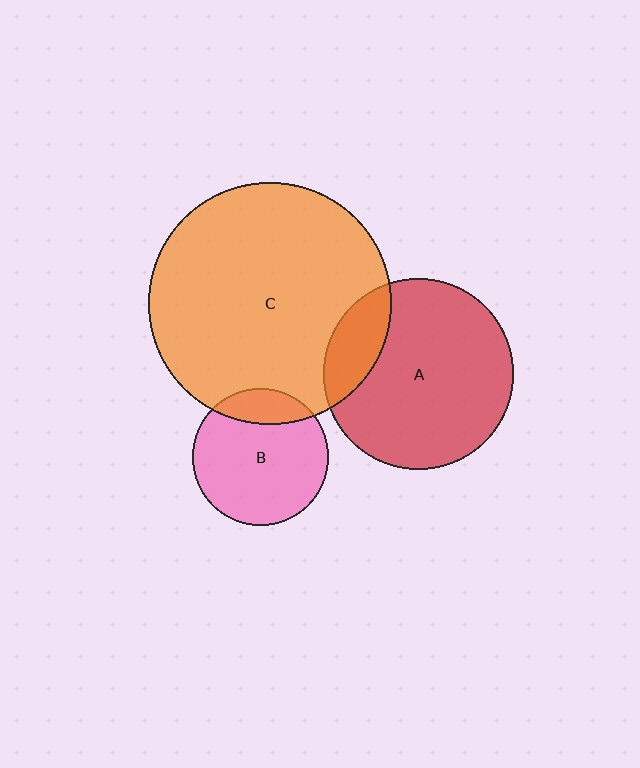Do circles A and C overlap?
Yes.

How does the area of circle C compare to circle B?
Approximately 3.2 times.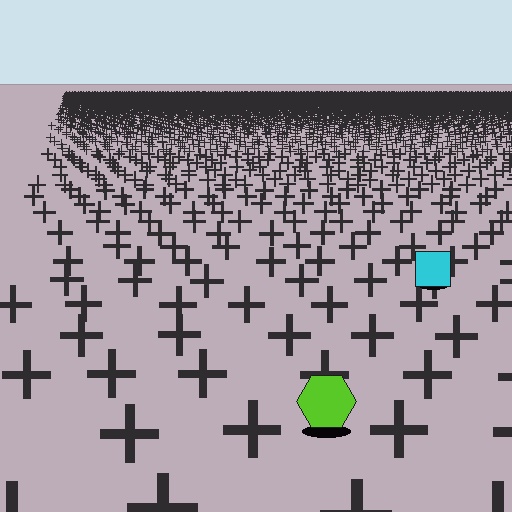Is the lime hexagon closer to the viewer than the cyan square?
Yes. The lime hexagon is closer — you can tell from the texture gradient: the ground texture is coarser near it.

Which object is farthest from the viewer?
The cyan square is farthest from the viewer. It appears smaller and the ground texture around it is denser.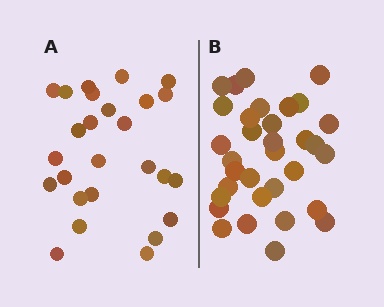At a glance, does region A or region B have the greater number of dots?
Region B (the right region) has more dots.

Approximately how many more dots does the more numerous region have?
Region B has roughly 8 or so more dots than region A.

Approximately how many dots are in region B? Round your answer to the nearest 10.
About 30 dots. (The exact count is 33, which rounds to 30.)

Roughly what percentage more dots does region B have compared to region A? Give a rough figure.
About 25% more.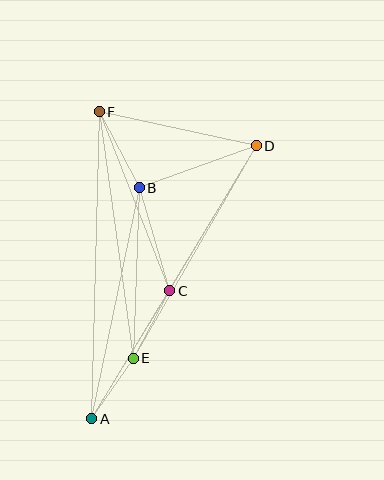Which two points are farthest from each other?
Points A and D are farthest from each other.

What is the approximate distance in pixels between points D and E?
The distance between D and E is approximately 245 pixels.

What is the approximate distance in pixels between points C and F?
The distance between C and F is approximately 192 pixels.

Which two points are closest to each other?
Points A and E are closest to each other.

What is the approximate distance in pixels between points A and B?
The distance between A and B is approximately 236 pixels.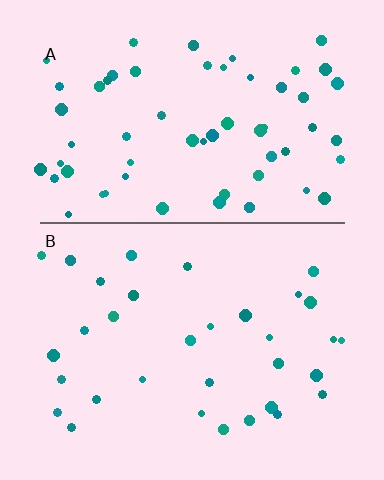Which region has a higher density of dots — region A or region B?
A (the top).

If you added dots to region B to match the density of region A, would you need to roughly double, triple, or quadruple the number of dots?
Approximately double.